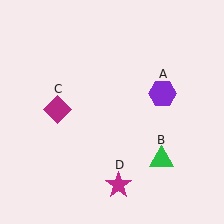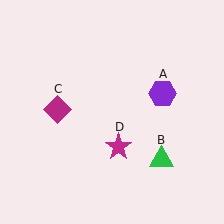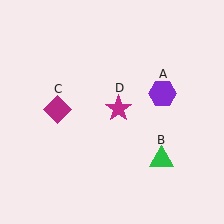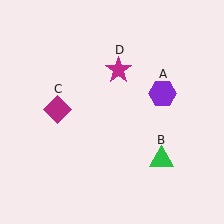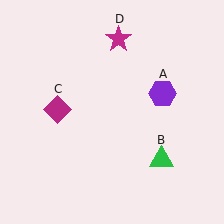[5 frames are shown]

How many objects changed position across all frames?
1 object changed position: magenta star (object D).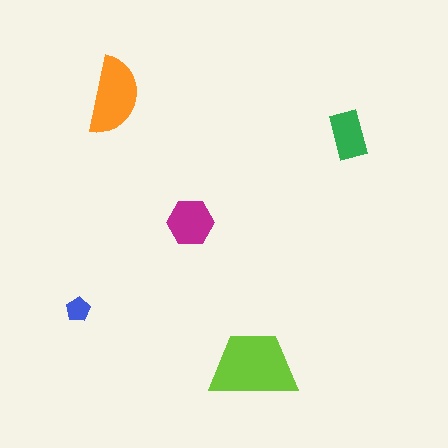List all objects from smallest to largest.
The blue pentagon, the green rectangle, the magenta hexagon, the orange semicircle, the lime trapezoid.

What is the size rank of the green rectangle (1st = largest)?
4th.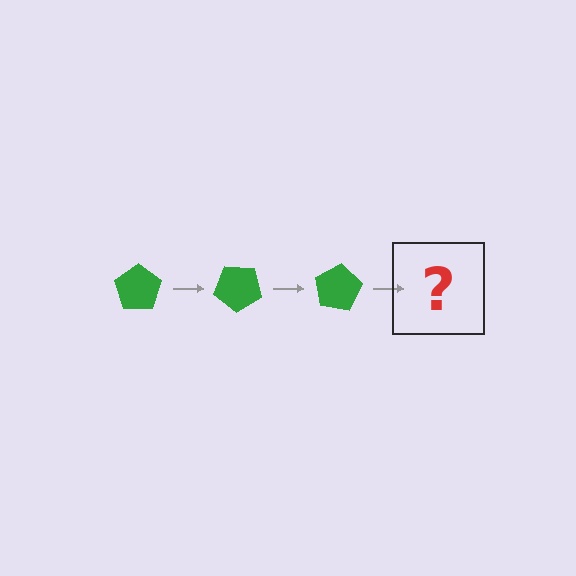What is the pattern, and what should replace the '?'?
The pattern is that the pentagon rotates 40 degrees each step. The '?' should be a green pentagon rotated 120 degrees.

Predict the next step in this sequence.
The next step is a green pentagon rotated 120 degrees.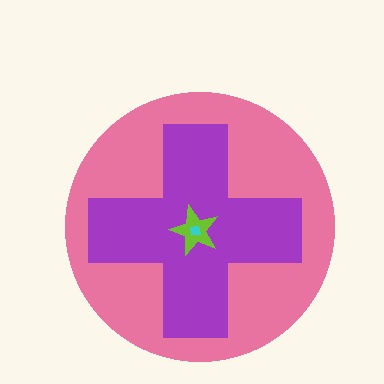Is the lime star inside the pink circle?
Yes.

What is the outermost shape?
The pink circle.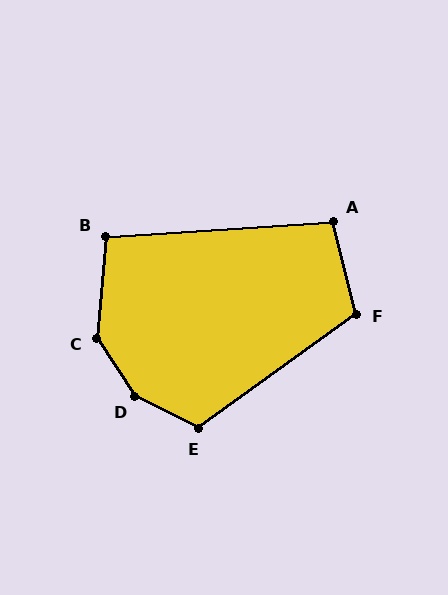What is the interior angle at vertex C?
Approximately 142 degrees (obtuse).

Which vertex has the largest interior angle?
D, at approximately 149 degrees.